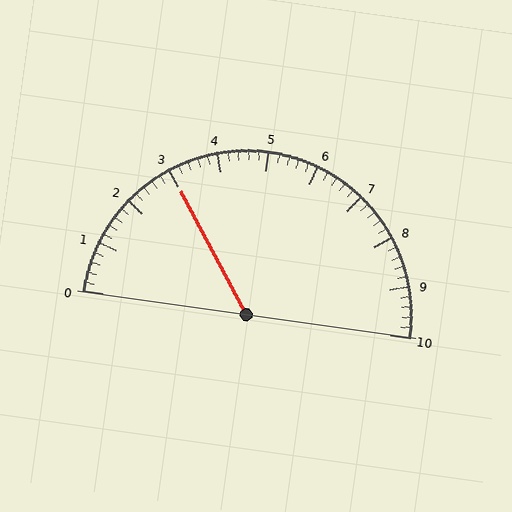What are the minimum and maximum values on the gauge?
The gauge ranges from 0 to 10.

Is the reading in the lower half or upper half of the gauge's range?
The reading is in the lower half of the range (0 to 10).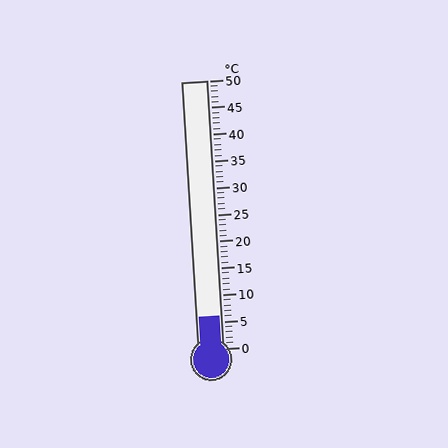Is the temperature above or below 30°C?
The temperature is below 30°C.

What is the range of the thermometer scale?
The thermometer scale ranges from 0°C to 50°C.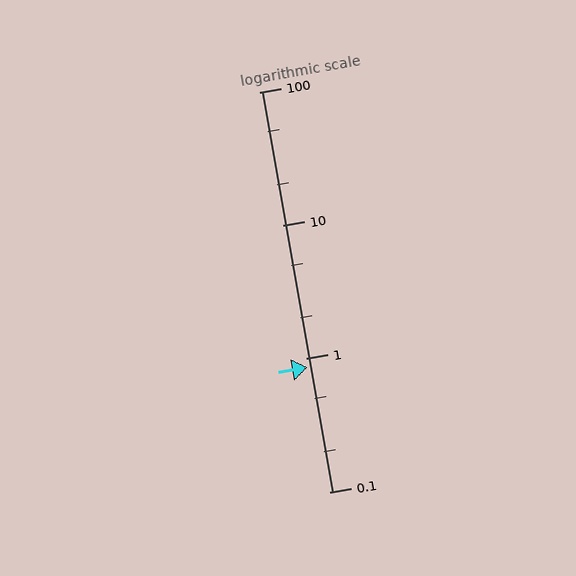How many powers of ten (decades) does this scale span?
The scale spans 3 decades, from 0.1 to 100.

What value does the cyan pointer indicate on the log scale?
The pointer indicates approximately 0.86.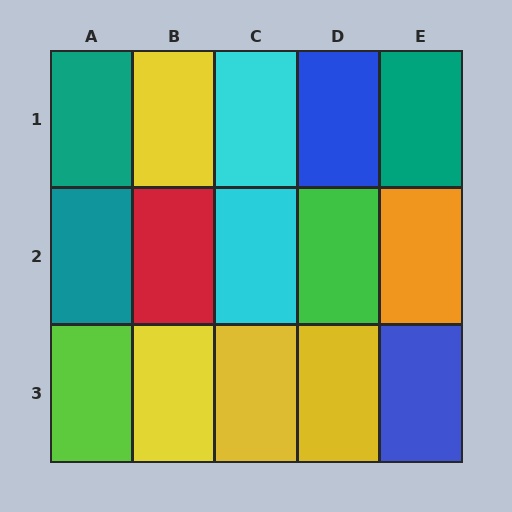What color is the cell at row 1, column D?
Blue.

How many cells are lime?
1 cell is lime.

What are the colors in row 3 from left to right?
Lime, yellow, yellow, yellow, blue.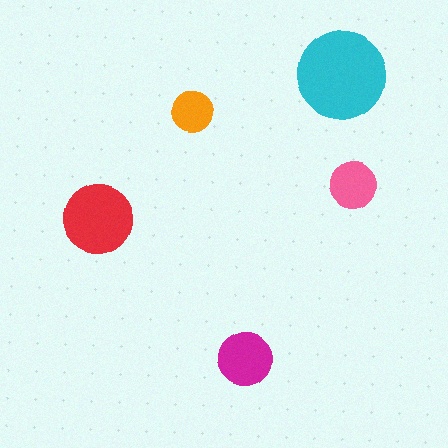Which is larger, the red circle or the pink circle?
The red one.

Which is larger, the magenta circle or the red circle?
The red one.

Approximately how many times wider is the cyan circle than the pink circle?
About 2 times wider.